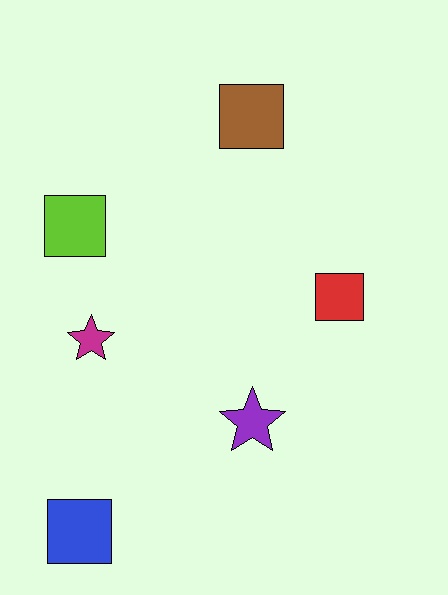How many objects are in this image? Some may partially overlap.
There are 6 objects.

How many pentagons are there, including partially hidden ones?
There are no pentagons.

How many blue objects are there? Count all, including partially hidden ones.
There is 1 blue object.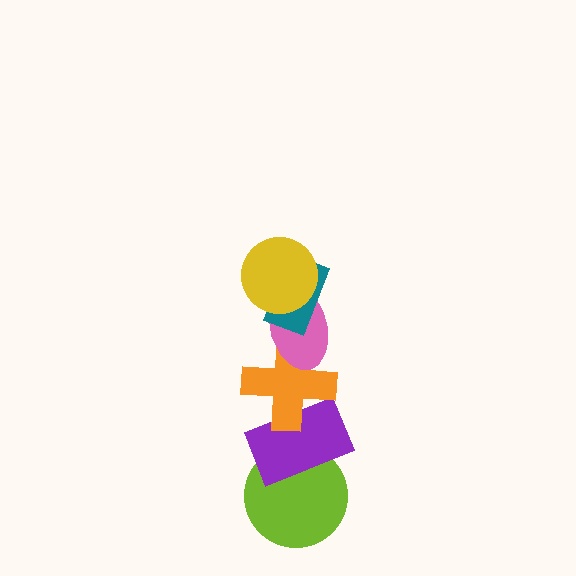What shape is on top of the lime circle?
The purple rectangle is on top of the lime circle.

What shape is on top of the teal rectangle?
The yellow circle is on top of the teal rectangle.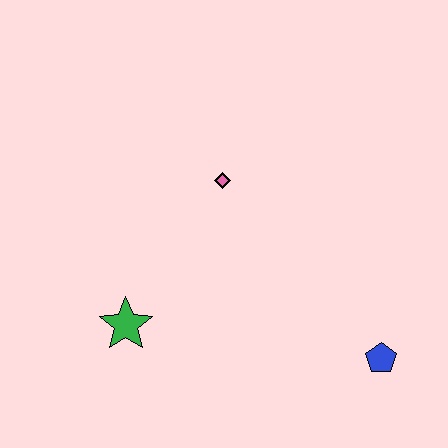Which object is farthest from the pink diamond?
The blue pentagon is farthest from the pink diamond.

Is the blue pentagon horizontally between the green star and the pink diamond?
No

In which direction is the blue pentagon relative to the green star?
The blue pentagon is to the right of the green star.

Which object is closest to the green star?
The pink diamond is closest to the green star.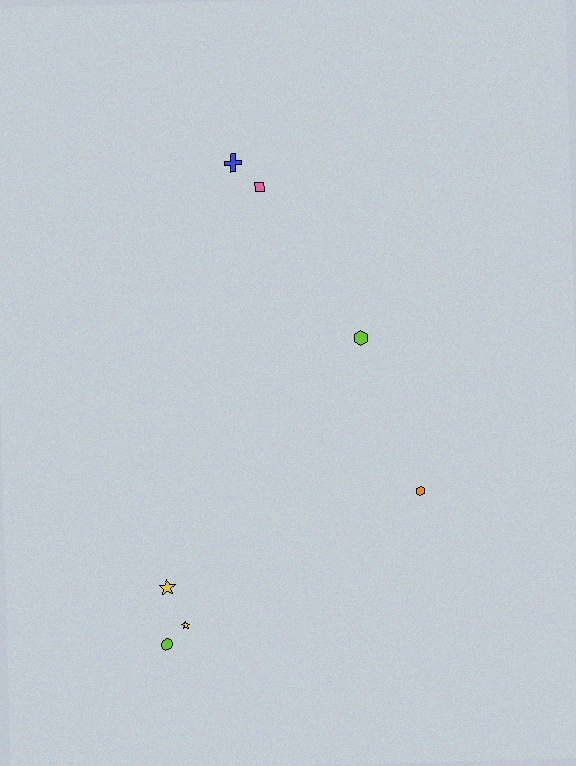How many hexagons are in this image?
There are 2 hexagons.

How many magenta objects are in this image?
There are no magenta objects.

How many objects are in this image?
There are 7 objects.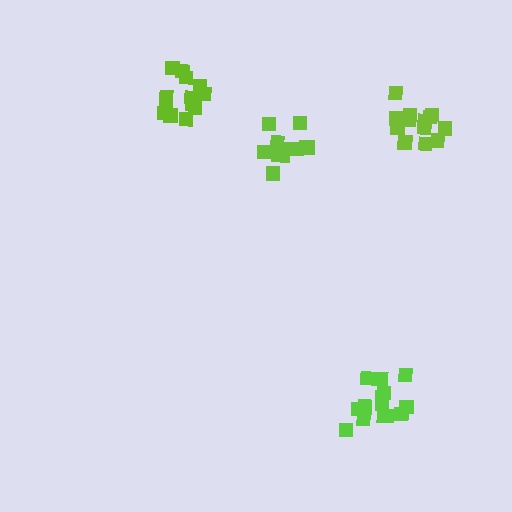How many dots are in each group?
Group 1: 11 dots, Group 2: 15 dots, Group 3: 13 dots, Group 4: 13 dots (52 total).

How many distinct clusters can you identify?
There are 4 distinct clusters.